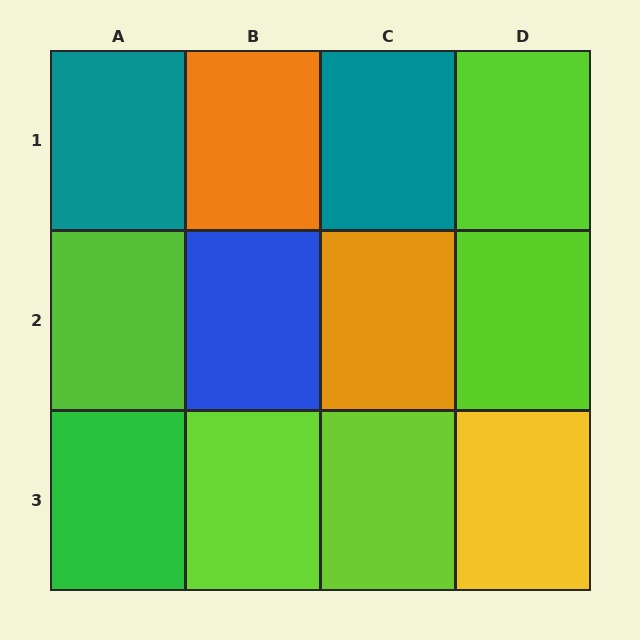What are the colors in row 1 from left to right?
Teal, orange, teal, lime.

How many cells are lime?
5 cells are lime.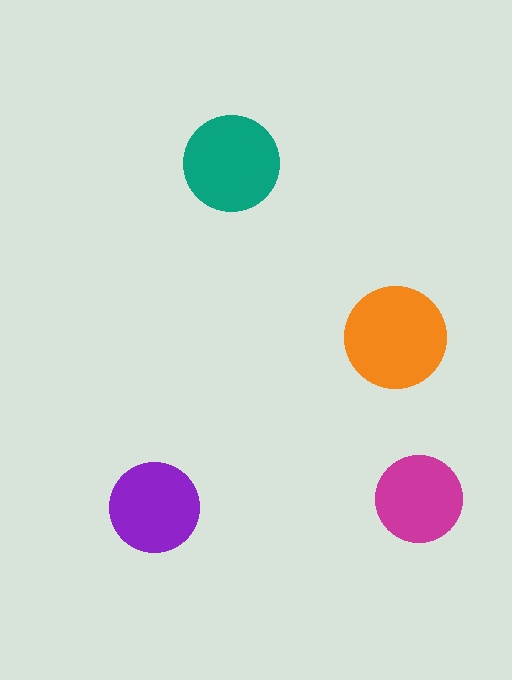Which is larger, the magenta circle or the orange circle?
The orange one.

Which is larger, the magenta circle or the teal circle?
The teal one.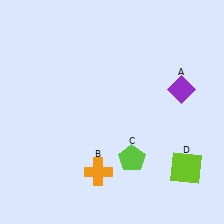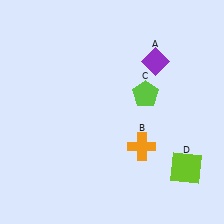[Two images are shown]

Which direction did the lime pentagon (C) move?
The lime pentagon (C) moved up.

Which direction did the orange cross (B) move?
The orange cross (B) moved right.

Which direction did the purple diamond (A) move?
The purple diamond (A) moved up.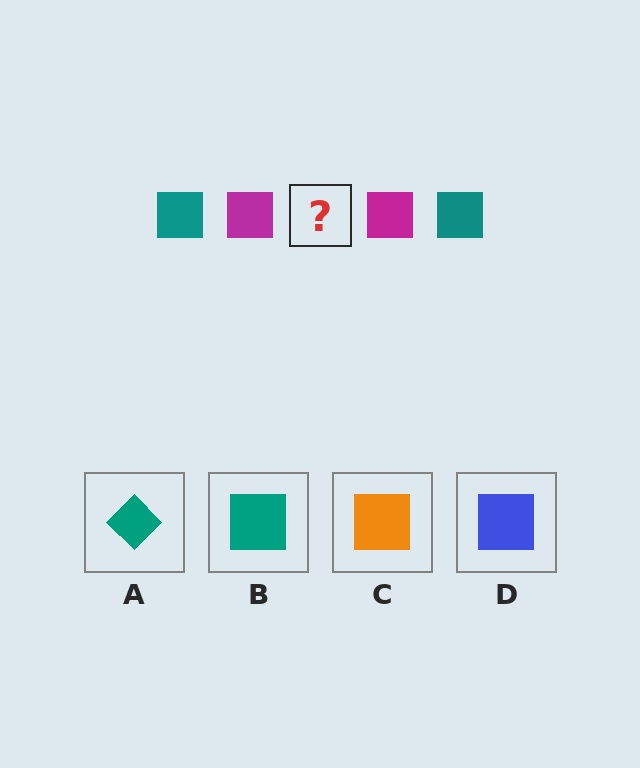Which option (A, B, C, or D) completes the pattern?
B.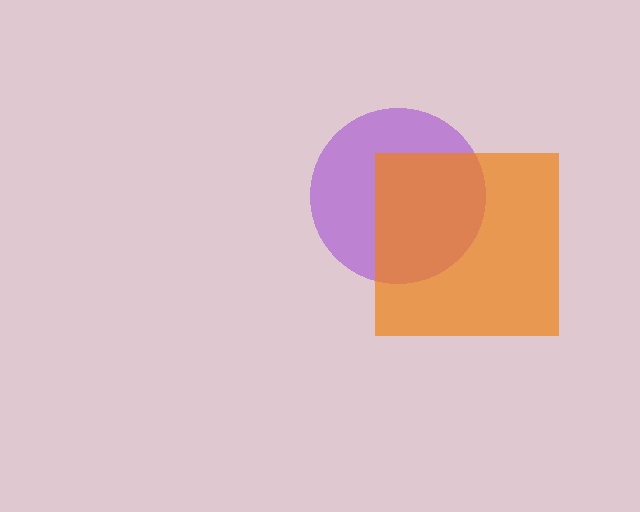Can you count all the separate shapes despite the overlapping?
Yes, there are 2 separate shapes.